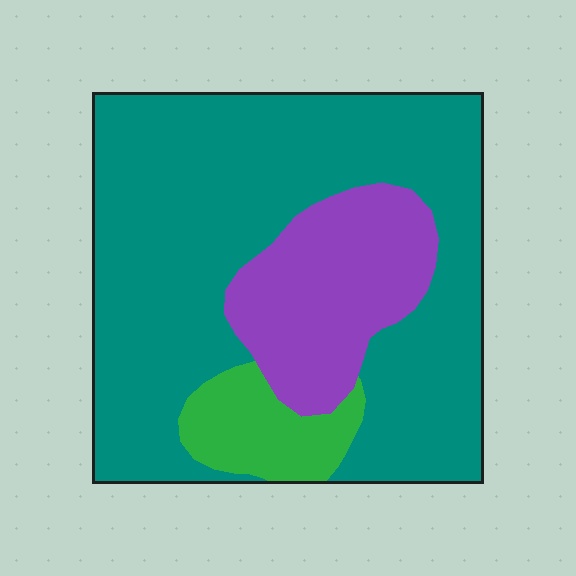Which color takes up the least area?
Green, at roughly 10%.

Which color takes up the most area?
Teal, at roughly 70%.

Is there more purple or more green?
Purple.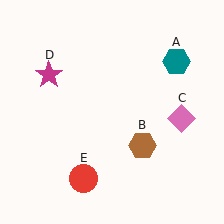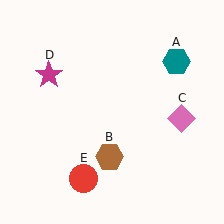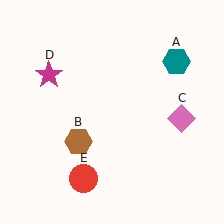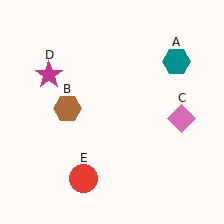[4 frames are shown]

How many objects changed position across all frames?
1 object changed position: brown hexagon (object B).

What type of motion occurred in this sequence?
The brown hexagon (object B) rotated clockwise around the center of the scene.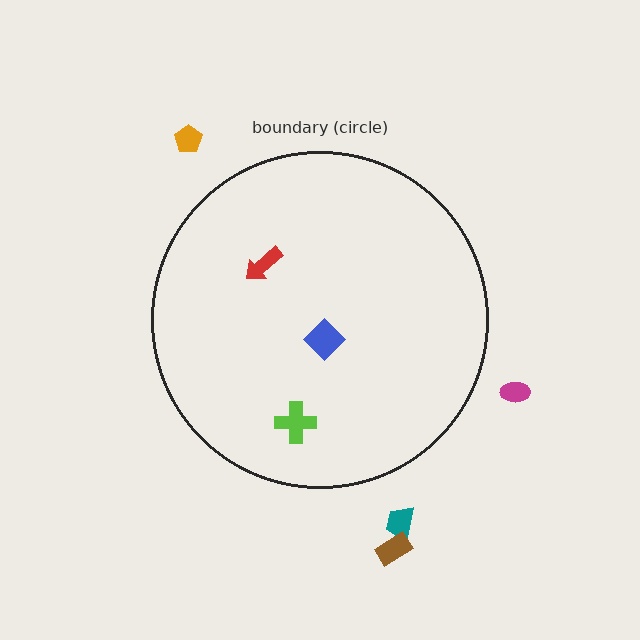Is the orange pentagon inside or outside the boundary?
Outside.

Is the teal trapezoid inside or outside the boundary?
Outside.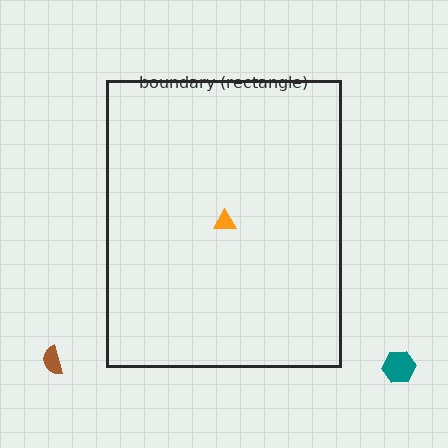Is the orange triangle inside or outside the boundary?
Inside.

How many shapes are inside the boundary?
1 inside, 2 outside.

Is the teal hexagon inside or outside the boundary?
Outside.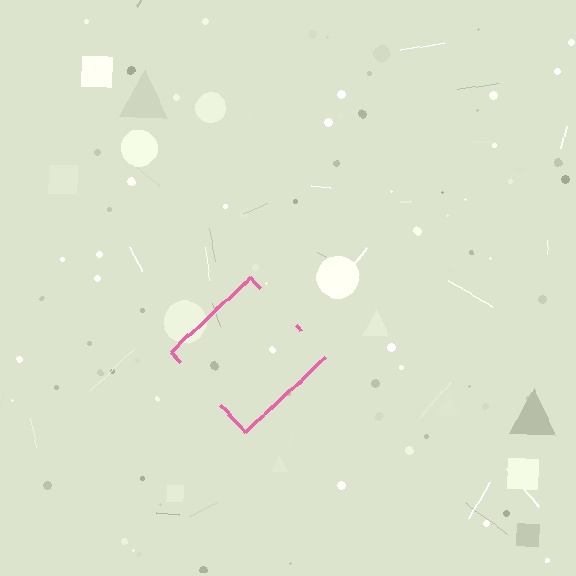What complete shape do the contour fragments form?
The contour fragments form a diamond.